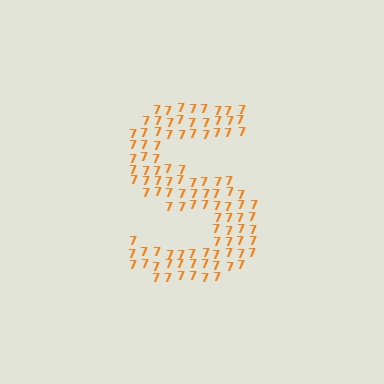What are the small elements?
The small elements are digit 7's.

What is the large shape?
The large shape is the letter S.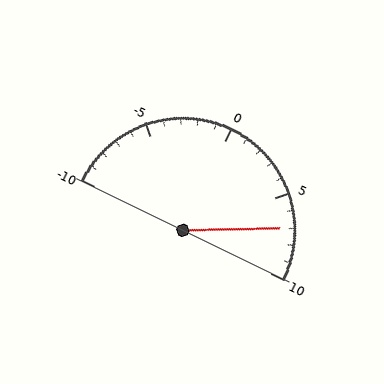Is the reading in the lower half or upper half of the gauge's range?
The reading is in the upper half of the range (-10 to 10).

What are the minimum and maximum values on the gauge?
The gauge ranges from -10 to 10.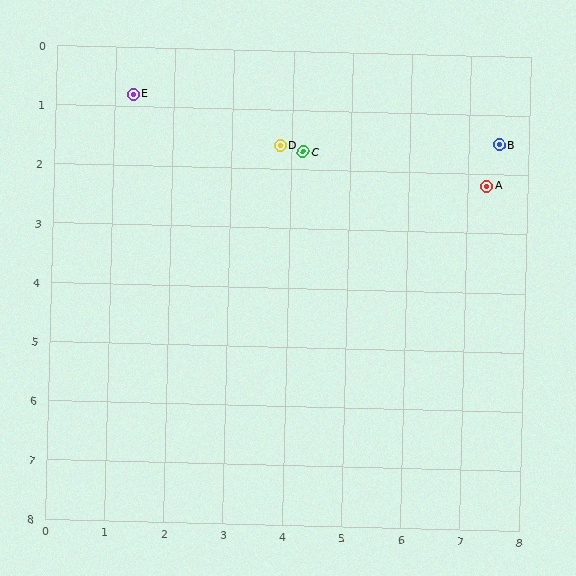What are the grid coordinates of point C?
Point C is at approximately (4.2, 1.7).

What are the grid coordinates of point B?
Point B is at approximately (7.5, 1.5).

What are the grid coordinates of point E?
Point E is at approximately (1.3, 0.8).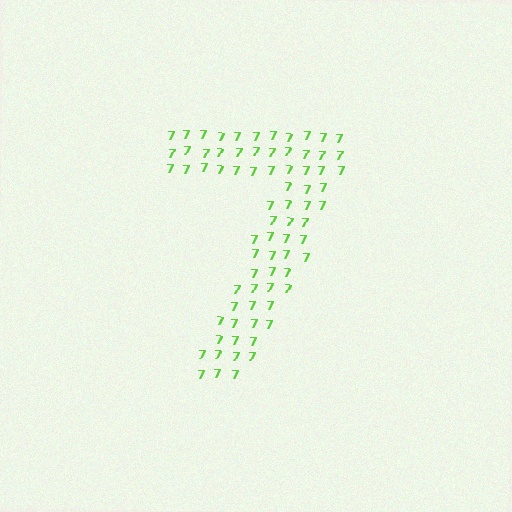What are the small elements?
The small elements are digit 7's.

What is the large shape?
The large shape is the digit 7.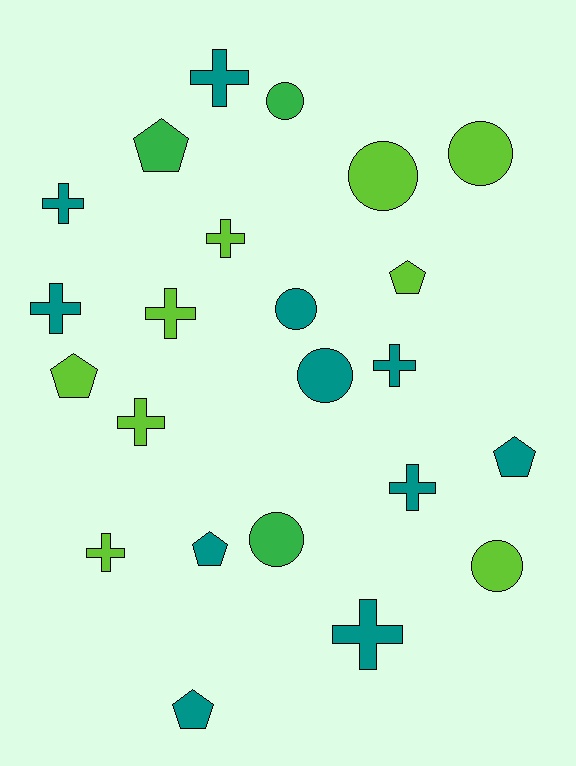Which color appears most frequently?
Teal, with 11 objects.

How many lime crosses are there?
There are 4 lime crosses.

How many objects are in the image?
There are 23 objects.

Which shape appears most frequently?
Cross, with 10 objects.